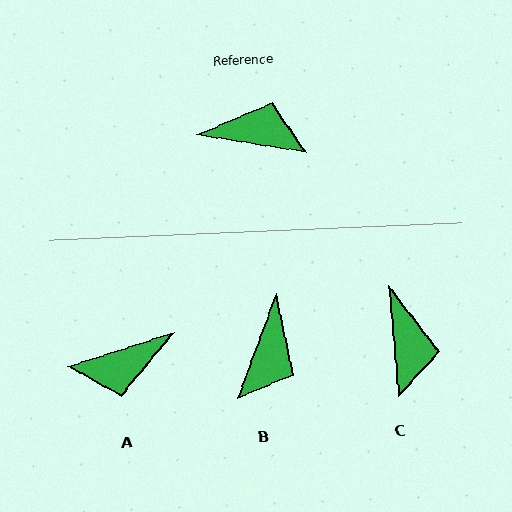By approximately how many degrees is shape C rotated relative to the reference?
Approximately 76 degrees clockwise.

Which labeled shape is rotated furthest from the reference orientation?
A, about 153 degrees away.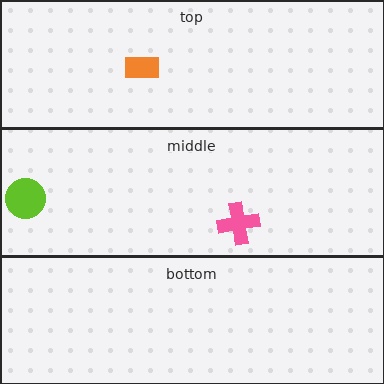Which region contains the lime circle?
The middle region.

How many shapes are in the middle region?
2.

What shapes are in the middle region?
The lime circle, the pink cross.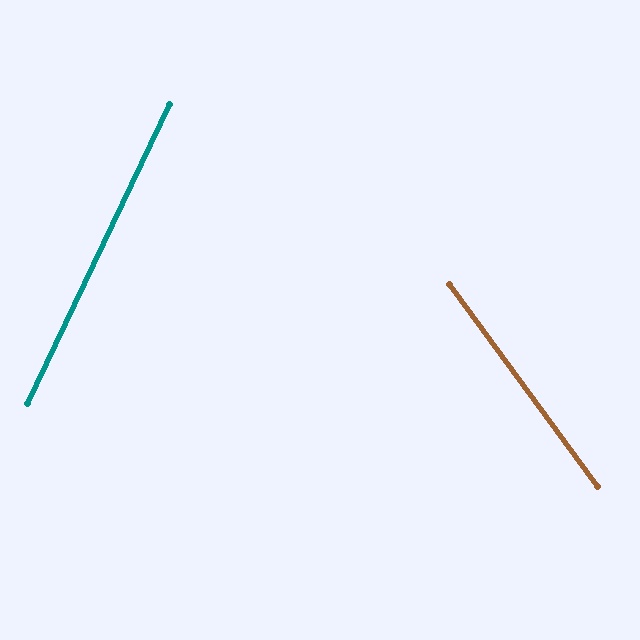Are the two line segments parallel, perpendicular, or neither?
Neither parallel nor perpendicular — they differ by about 62°.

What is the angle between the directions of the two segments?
Approximately 62 degrees.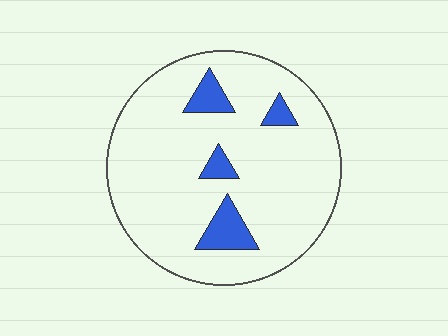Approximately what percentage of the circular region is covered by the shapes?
Approximately 10%.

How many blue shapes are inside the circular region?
4.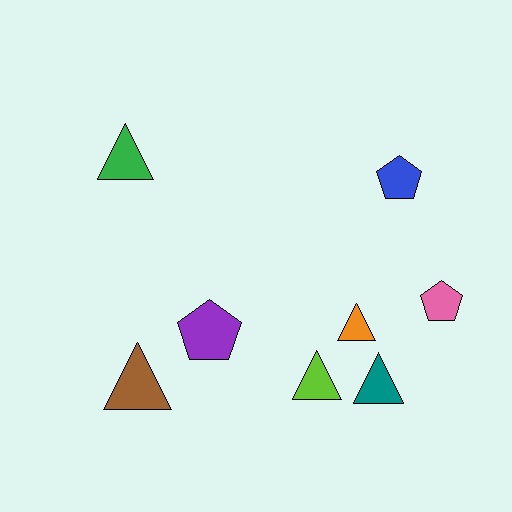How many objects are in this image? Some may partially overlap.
There are 8 objects.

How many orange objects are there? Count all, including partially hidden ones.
There is 1 orange object.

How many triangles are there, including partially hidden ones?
There are 5 triangles.